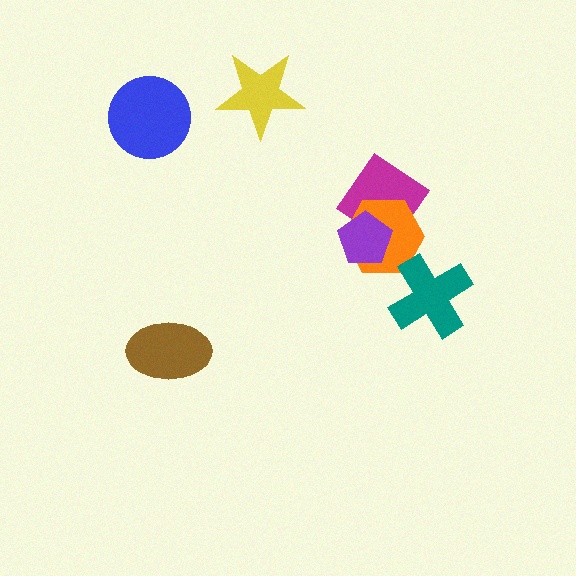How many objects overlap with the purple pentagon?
2 objects overlap with the purple pentagon.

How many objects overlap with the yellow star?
0 objects overlap with the yellow star.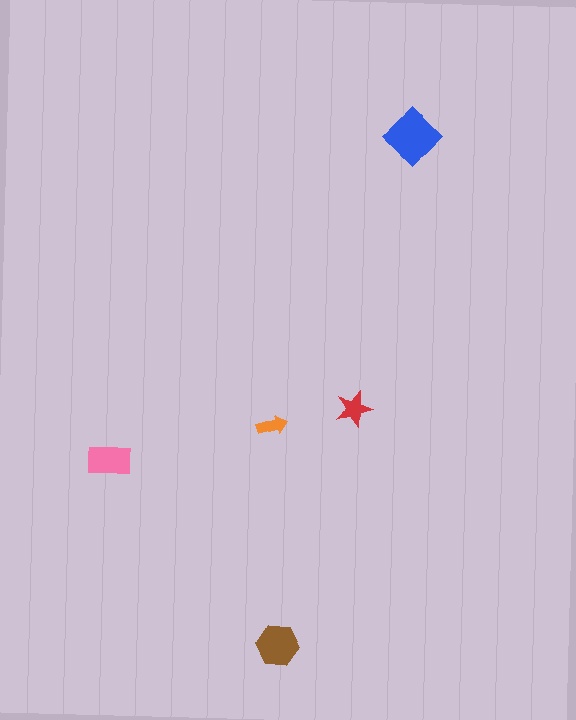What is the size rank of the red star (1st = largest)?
4th.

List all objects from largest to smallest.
The blue diamond, the brown hexagon, the pink rectangle, the red star, the orange arrow.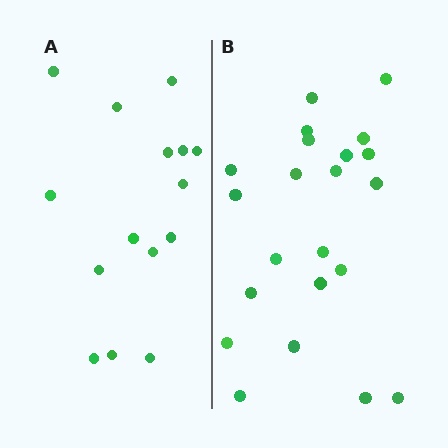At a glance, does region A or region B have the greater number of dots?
Region B (the right region) has more dots.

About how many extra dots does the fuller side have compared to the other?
Region B has roughly 8 or so more dots than region A.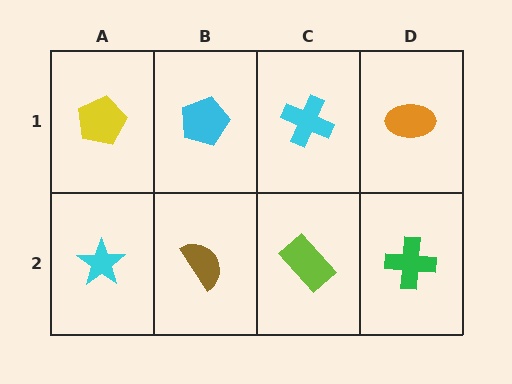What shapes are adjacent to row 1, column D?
A green cross (row 2, column D), a cyan cross (row 1, column C).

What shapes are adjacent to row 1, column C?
A lime rectangle (row 2, column C), a cyan pentagon (row 1, column B), an orange ellipse (row 1, column D).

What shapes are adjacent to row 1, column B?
A brown semicircle (row 2, column B), a yellow pentagon (row 1, column A), a cyan cross (row 1, column C).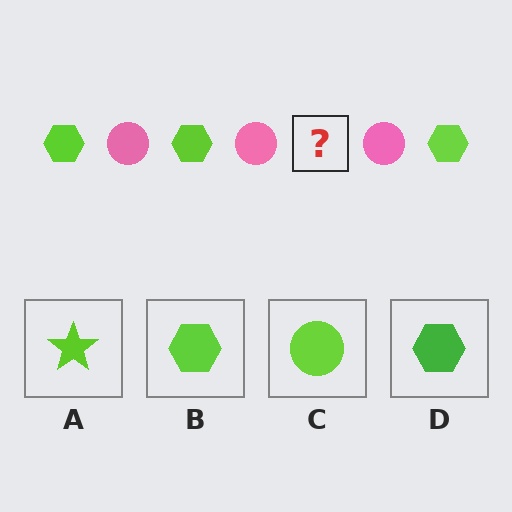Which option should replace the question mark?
Option B.